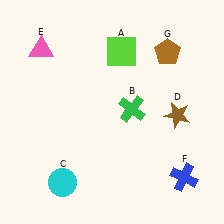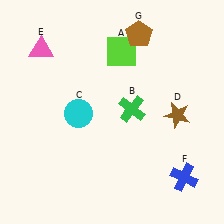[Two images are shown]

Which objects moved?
The objects that moved are: the cyan circle (C), the brown pentagon (G).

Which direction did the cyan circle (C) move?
The cyan circle (C) moved up.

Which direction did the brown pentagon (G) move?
The brown pentagon (G) moved left.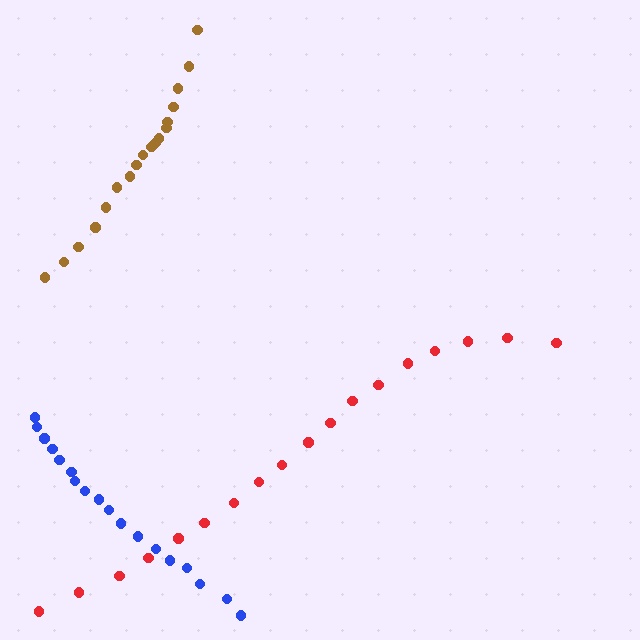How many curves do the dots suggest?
There are 3 distinct paths.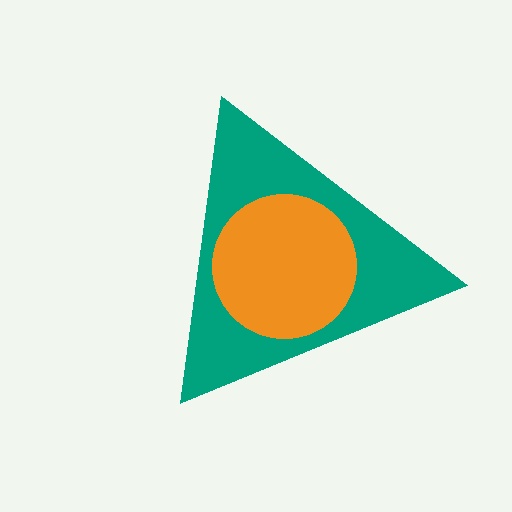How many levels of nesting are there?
2.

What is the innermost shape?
The orange circle.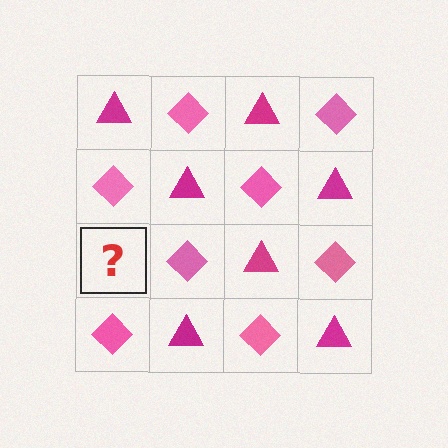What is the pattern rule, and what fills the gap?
The rule is that it alternates magenta triangle and pink diamond in a checkerboard pattern. The gap should be filled with a magenta triangle.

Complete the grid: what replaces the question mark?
The question mark should be replaced with a magenta triangle.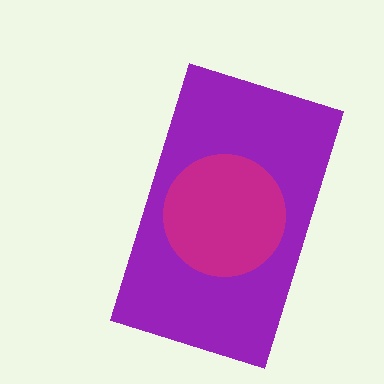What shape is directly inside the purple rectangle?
The magenta circle.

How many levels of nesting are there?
2.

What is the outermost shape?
The purple rectangle.